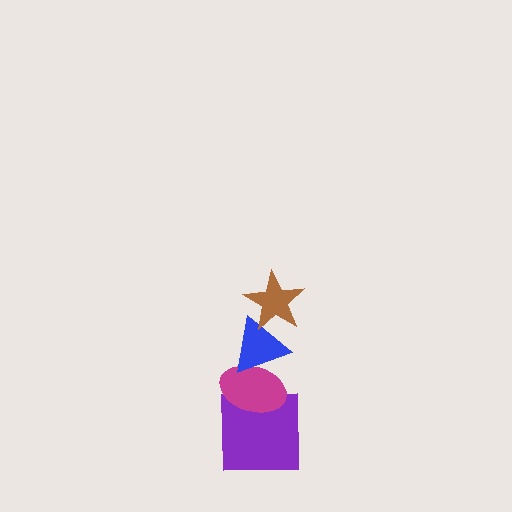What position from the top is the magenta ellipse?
The magenta ellipse is 3rd from the top.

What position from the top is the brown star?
The brown star is 1st from the top.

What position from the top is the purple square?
The purple square is 4th from the top.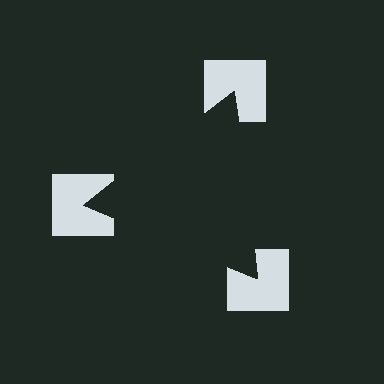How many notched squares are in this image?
There are 3 — one at each vertex of the illusory triangle.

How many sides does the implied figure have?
3 sides.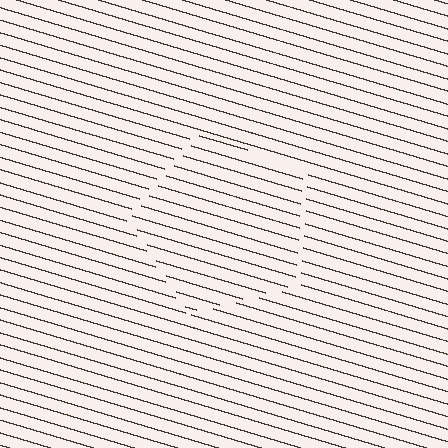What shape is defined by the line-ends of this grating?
An illusory pentagon. The interior of the shape contains the same grating, shifted by half a period — the contour is defined by the phase discontinuity where line-ends from the inner and outer gratings abut.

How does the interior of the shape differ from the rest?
The interior of the shape contains the same grating, shifted by half a period — the contour is defined by the phase discontinuity where line-ends from the inner and outer gratings abut.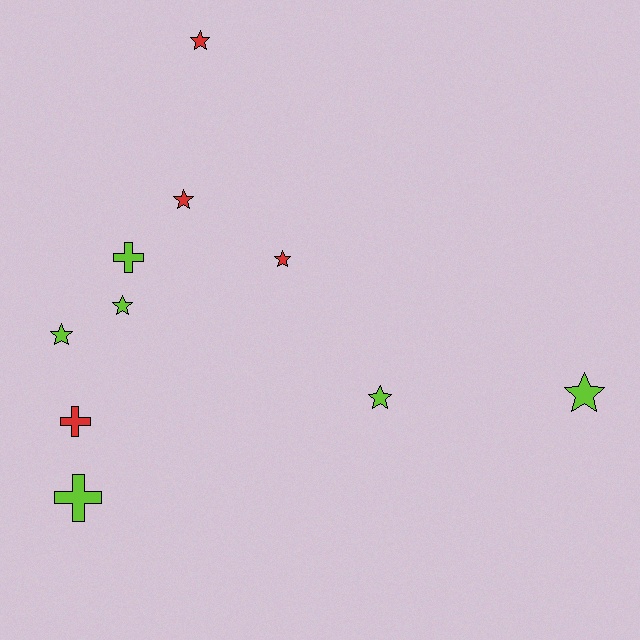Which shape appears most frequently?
Star, with 7 objects.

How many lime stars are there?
There are 4 lime stars.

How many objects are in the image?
There are 10 objects.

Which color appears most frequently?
Lime, with 6 objects.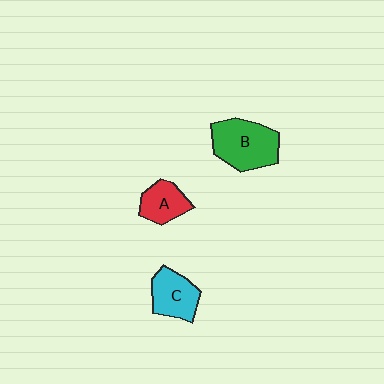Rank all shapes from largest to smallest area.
From largest to smallest: B (green), C (cyan), A (red).